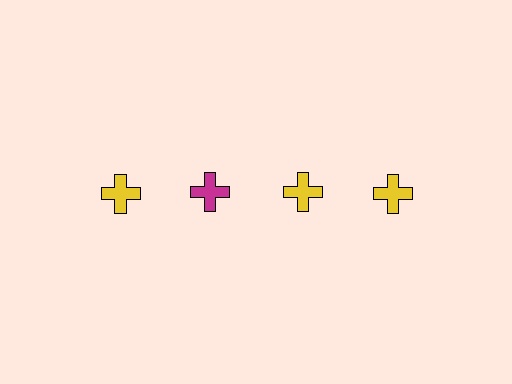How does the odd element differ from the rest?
It has a different color: magenta instead of yellow.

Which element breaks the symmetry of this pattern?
The magenta cross in the top row, second from left column breaks the symmetry. All other shapes are yellow crosses.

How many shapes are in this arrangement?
There are 4 shapes arranged in a grid pattern.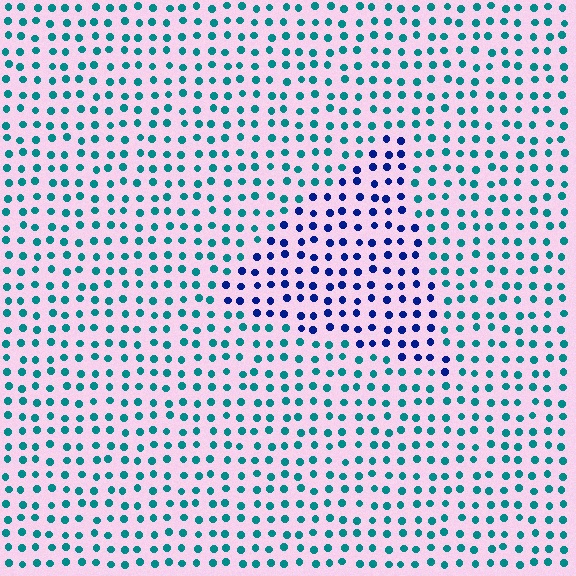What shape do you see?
I see a triangle.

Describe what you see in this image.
The image is filled with small teal elements in a uniform arrangement. A triangle-shaped region is visible where the elements are tinted to a slightly different hue, forming a subtle color boundary.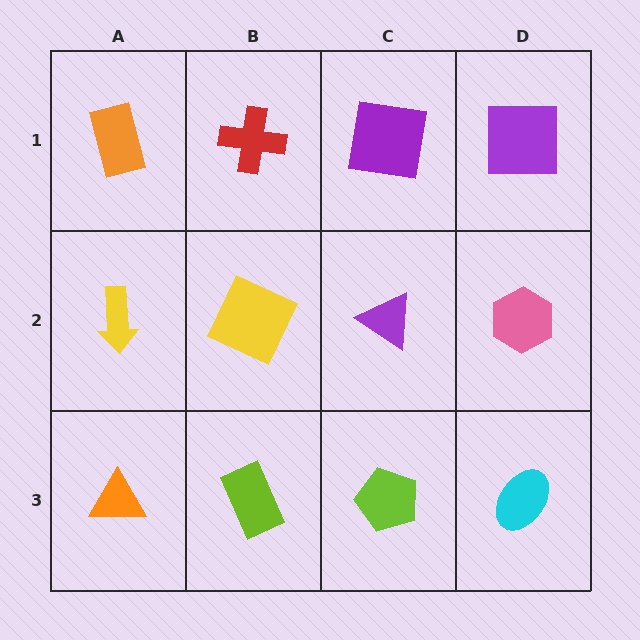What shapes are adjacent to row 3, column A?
A yellow arrow (row 2, column A), a lime rectangle (row 3, column B).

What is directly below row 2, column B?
A lime rectangle.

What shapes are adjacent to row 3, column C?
A purple triangle (row 2, column C), a lime rectangle (row 3, column B), a cyan ellipse (row 3, column D).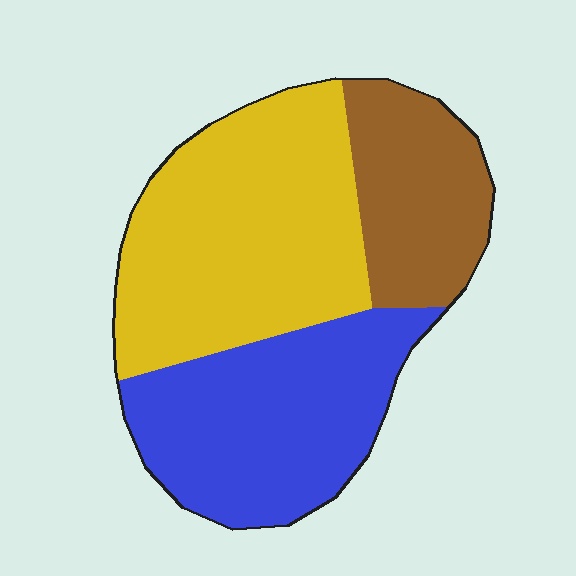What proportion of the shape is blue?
Blue covers about 35% of the shape.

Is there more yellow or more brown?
Yellow.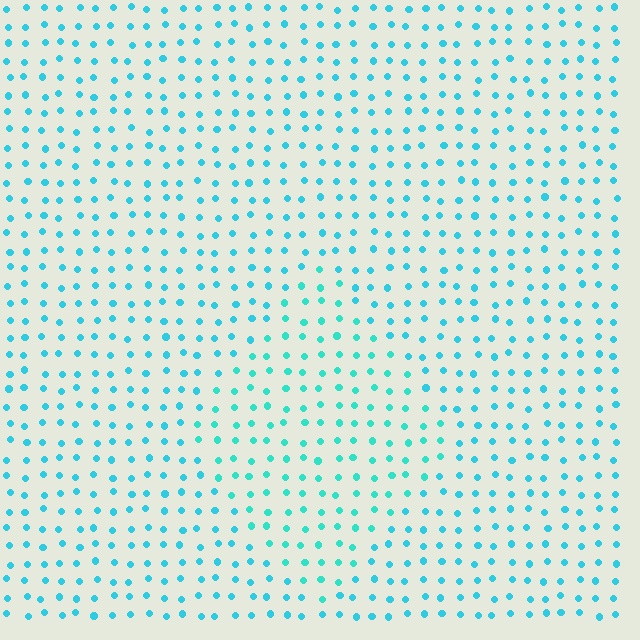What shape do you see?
I see a diamond.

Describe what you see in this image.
The image is filled with small cyan elements in a uniform arrangement. A diamond-shaped region is visible where the elements are tinted to a slightly different hue, forming a subtle color boundary.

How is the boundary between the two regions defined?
The boundary is defined purely by a slight shift in hue (about 16 degrees). Spacing, size, and orientation are identical on both sides.